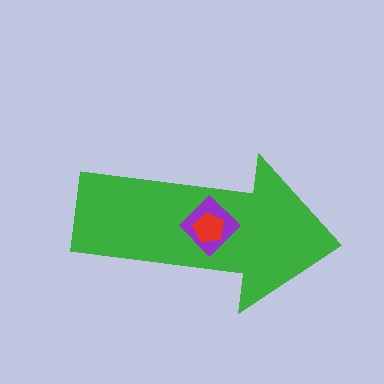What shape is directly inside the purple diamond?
The red pentagon.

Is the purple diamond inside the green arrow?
Yes.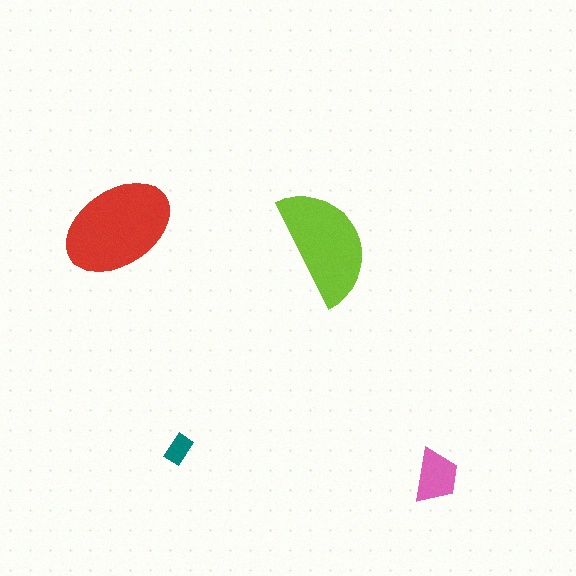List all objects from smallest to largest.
The teal rectangle, the pink trapezoid, the lime semicircle, the red ellipse.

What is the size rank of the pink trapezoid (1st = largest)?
3rd.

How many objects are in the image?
There are 4 objects in the image.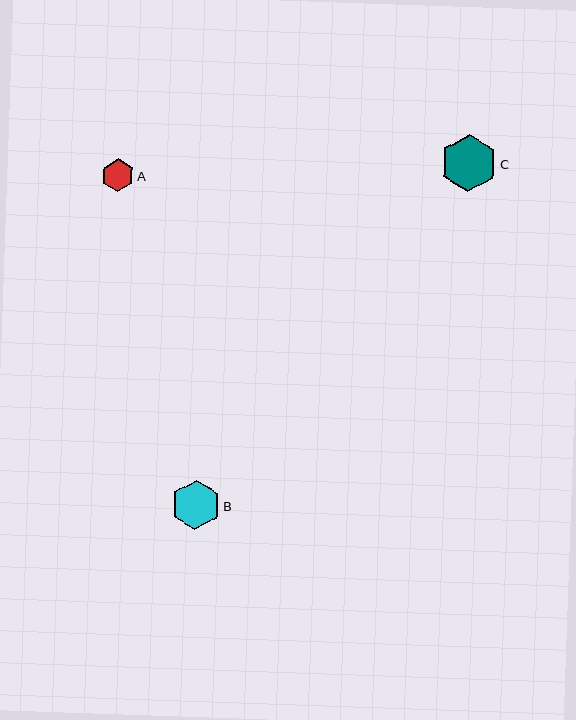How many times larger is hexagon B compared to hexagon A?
Hexagon B is approximately 1.5 times the size of hexagon A.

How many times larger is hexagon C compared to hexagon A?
Hexagon C is approximately 1.7 times the size of hexagon A.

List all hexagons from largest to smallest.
From largest to smallest: C, B, A.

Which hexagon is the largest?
Hexagon C is the largest with a size of approximately 57 pixels.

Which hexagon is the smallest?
Hexagon A is the smallest with a size of approximately 33 pixels.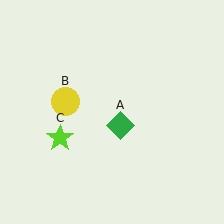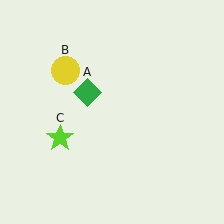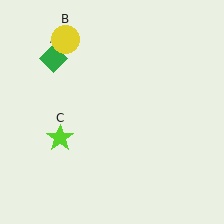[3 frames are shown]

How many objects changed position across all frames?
2 objects changed position: green diamond (object A), yellow circle (object B).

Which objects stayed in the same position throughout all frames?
Lime star (object C) remained stationary.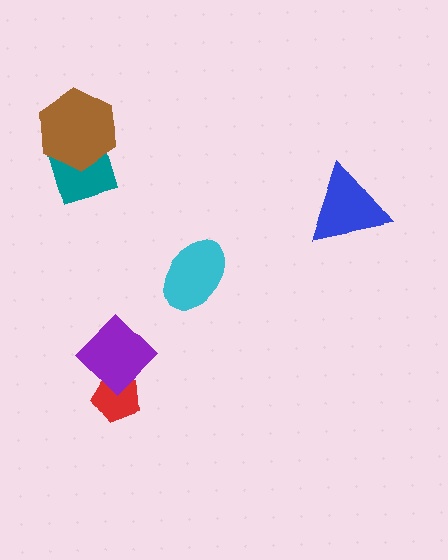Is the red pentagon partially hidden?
Yes, it is partially covered by another shape.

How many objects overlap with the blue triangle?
0 objects overlap with the blue triangle.